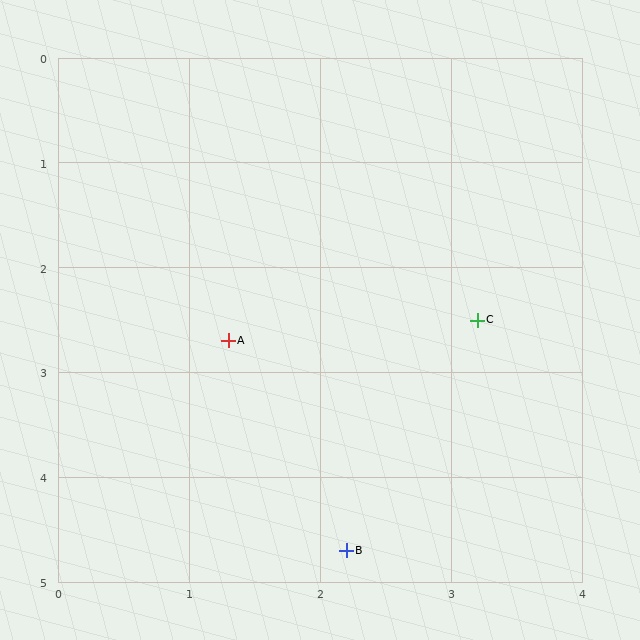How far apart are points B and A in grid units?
Points B and A are about 2.2 grid units apart.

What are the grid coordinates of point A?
Point A is at approximately (1.3, 2.7).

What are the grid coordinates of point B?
Point B is at approximately (2.2, 4.7).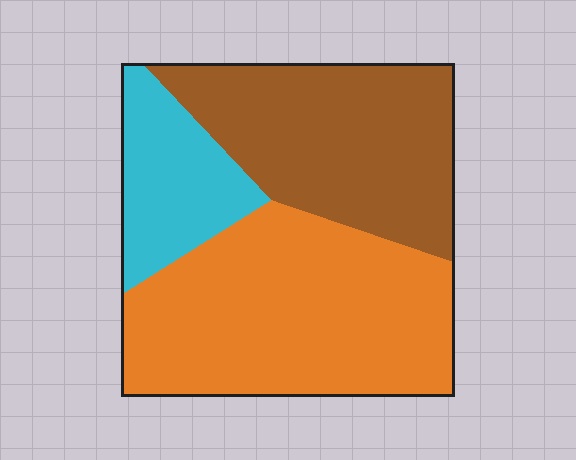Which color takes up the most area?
Orange, at roughly 45%.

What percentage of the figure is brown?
Brown takes up between a third and a half of the figure.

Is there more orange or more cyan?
Orange.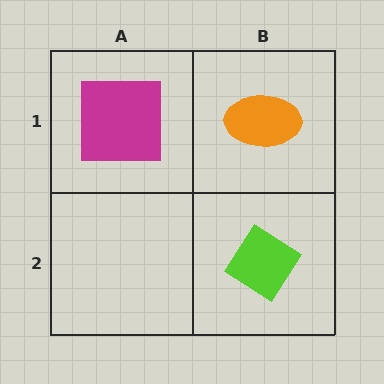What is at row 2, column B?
A lime diamond.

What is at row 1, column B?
An orange ellipse.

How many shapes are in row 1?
2 shapes.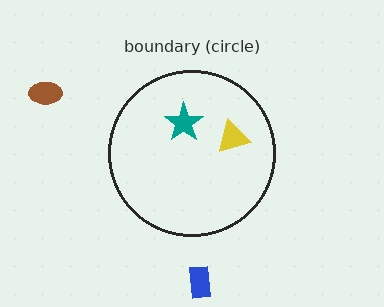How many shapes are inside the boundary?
2 inside, 2 outside.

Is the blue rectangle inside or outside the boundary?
Outside.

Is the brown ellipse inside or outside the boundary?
Outside.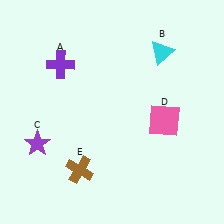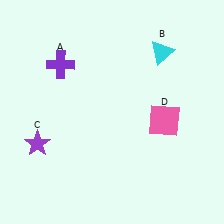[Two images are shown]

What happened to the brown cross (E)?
The brown cross (E) was removed in Image 2. It was in the bottom-left area of Image 1.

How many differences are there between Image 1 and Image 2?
There is 1 difference between the two images.